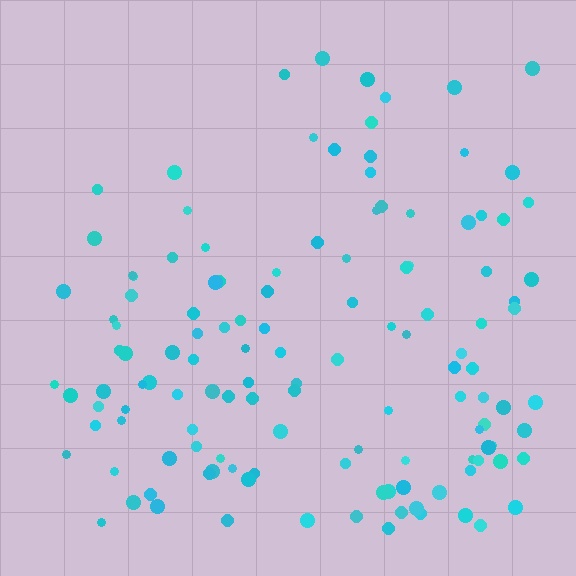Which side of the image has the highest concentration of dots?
The bottom.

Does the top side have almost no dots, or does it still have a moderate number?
Still a moderate number, just noticeably fewer than the bottom.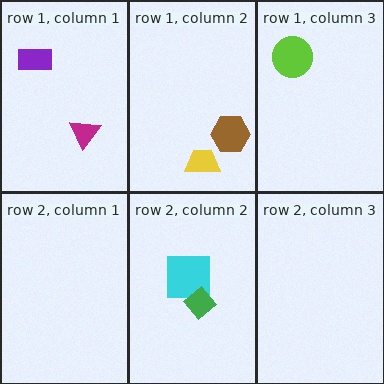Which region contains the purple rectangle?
The row 1, column 1 region.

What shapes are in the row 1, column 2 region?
The brown hexagon, the yellow trapezoid.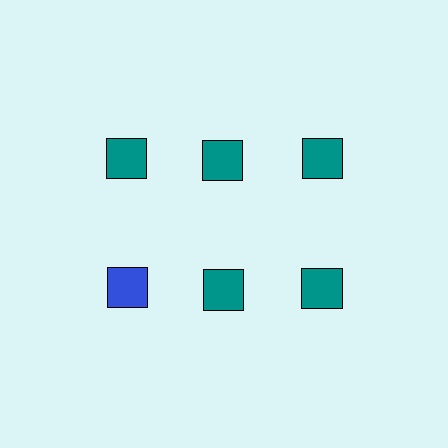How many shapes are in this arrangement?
There are 6 shapes arranged in a grid pattern.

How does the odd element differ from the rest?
It has a different color: blue instead of teal.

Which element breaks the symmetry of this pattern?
The blue square in the second row, leftmost column breaks the symmetry. All other shapes are teal squares.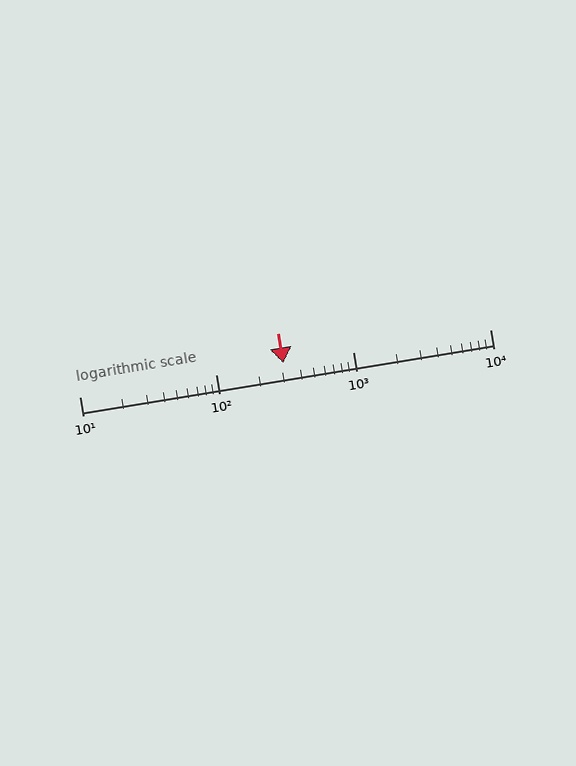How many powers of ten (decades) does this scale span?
The scale spans 3 decades, from 10 to 10000.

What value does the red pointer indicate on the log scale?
The pointer indicates approximately 310.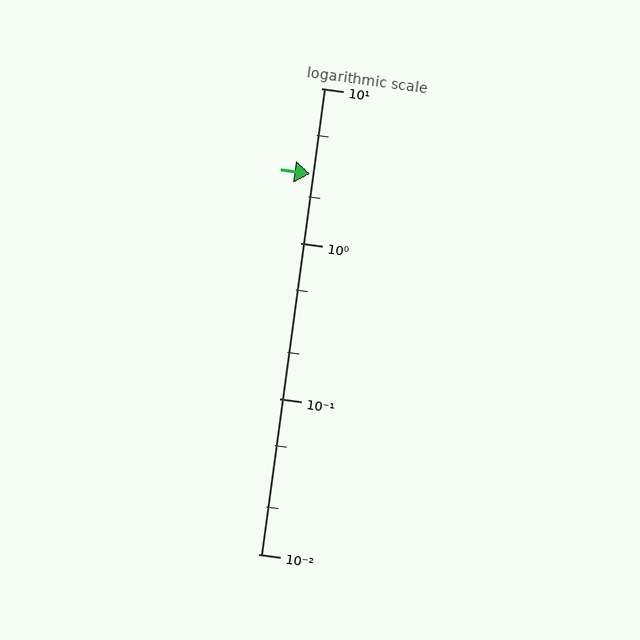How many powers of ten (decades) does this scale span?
The scale spans 3 decades, from 0.01 to 10.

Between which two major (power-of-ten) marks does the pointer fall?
The pointer is between 1 and 10.